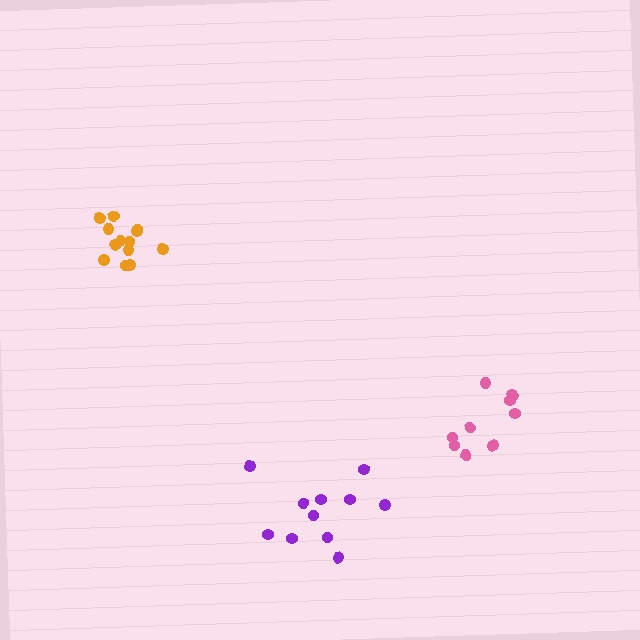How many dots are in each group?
Group 1: 9 dots, Group 2: 13 dots, Group 3: 11 dots (33 total).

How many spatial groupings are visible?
There are 3 spatial groupings.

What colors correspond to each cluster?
The clusters are colored: pink, orange, purple.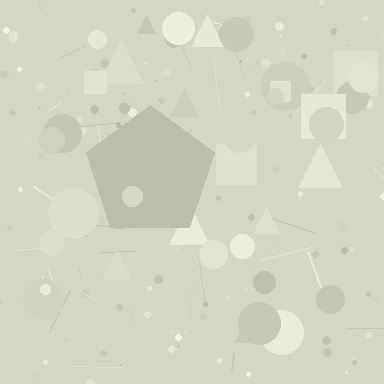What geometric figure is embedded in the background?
A pentagon is embedded in the background.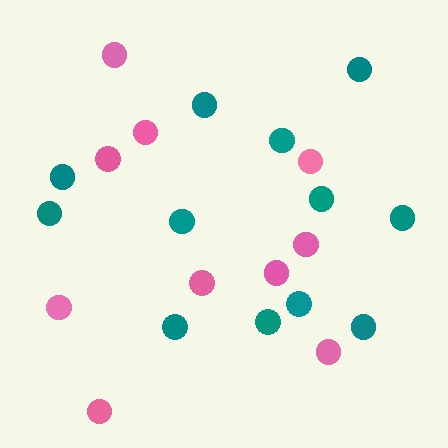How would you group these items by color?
There are 2 groups: one group of pink circles (10) and one group of teal circles (12).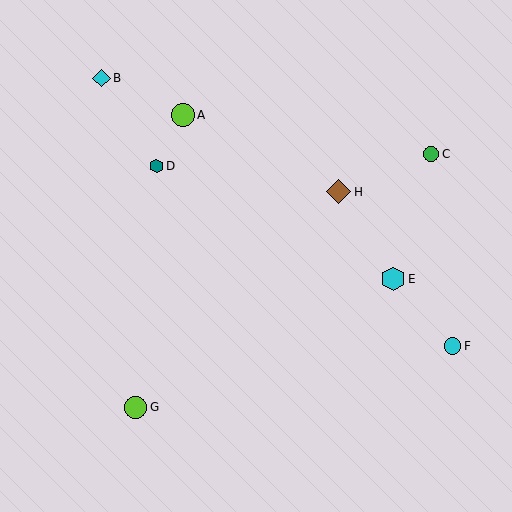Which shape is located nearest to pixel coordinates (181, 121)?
The lime circle (labeled A) at (183, 115) is nearest to that location.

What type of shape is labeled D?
Shape D is a teal hexagon.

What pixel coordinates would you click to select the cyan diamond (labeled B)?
Click at (102, 78) to select the cyan diamond B.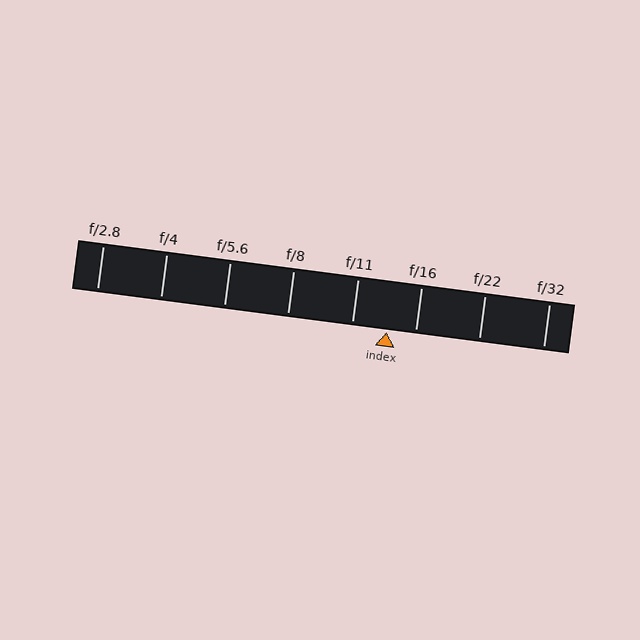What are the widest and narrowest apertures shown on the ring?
The widest aperture shown is f/2.8 and the narrowest is f/32.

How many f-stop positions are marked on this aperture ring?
There are 8 f-stop positions marked.